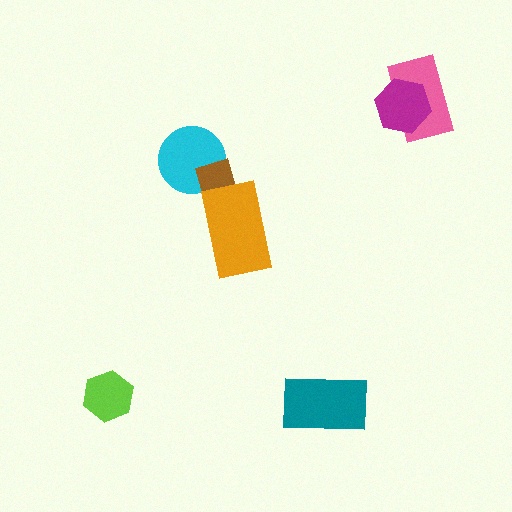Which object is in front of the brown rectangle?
The orange rectangle is in front of the brown rectangle.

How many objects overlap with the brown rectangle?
2 objects overlap with the brown rectangle.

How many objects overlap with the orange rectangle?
1 object overlaps with the orange rectangle.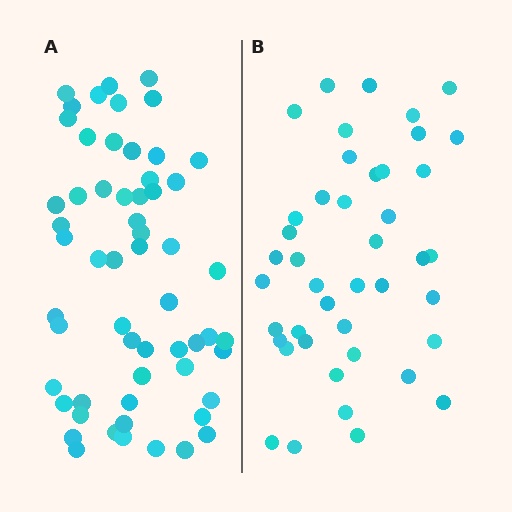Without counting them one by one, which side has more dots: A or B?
Region A (the left region) has more dots.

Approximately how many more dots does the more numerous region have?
Region A has approximately 15 more dots than region B.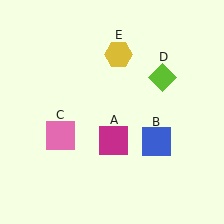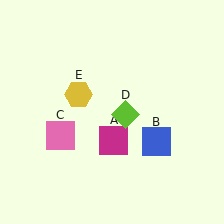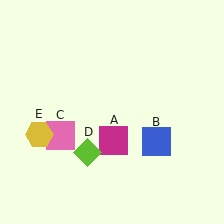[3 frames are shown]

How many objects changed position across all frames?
2 objects changed position: lime diamond (object D), yellow hexagon (object E).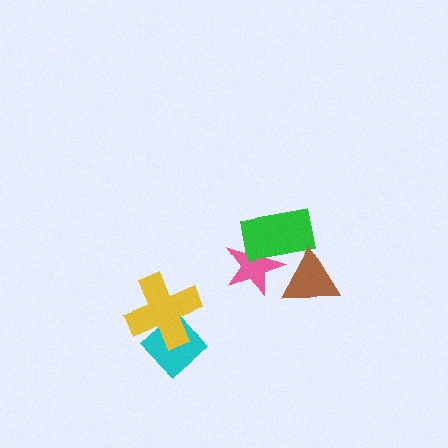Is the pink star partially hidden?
Yes, it is partially covered by another shape.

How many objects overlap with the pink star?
2 objects overlap with the pink star.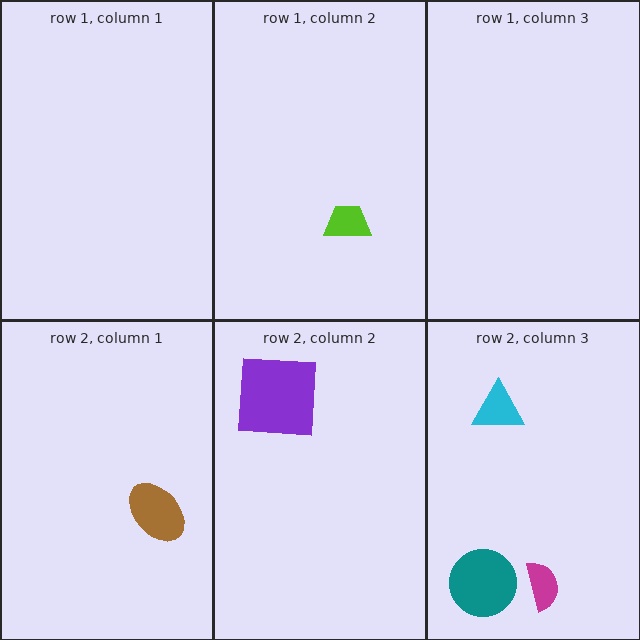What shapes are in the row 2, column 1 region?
The brown ellipse.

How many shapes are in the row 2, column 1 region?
1.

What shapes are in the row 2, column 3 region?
The magenta semicircle, the cyan triangle, the teal circle.